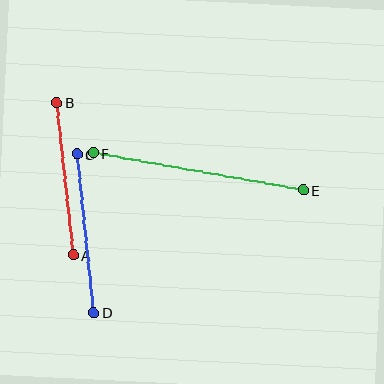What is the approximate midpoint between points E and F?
The midpoint is at approximately (198, 172) pixels.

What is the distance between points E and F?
The distance is approximately 214 pixels.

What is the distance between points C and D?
The distance is approximately 159 pixels.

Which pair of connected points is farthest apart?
Points E and F are farthest apart.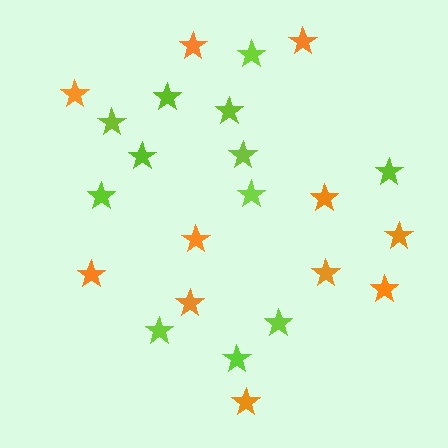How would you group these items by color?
There are 2 groups: one group of orange stars (11) and one group of lime stars (12).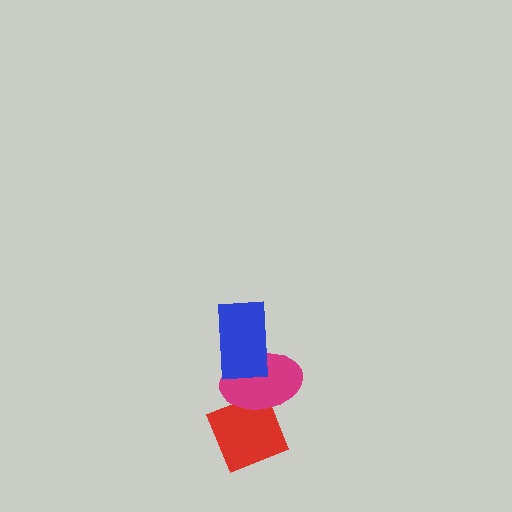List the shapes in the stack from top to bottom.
From top to bottom: the blue rectangle, the magenta ellipse, the red diamond.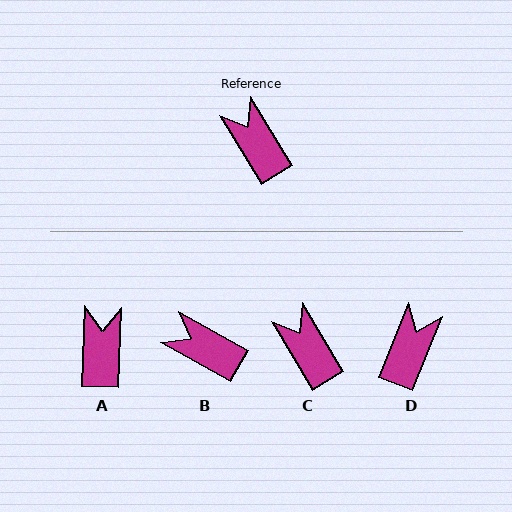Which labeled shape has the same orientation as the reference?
C.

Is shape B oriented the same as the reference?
No, it is off by about 30 degrees.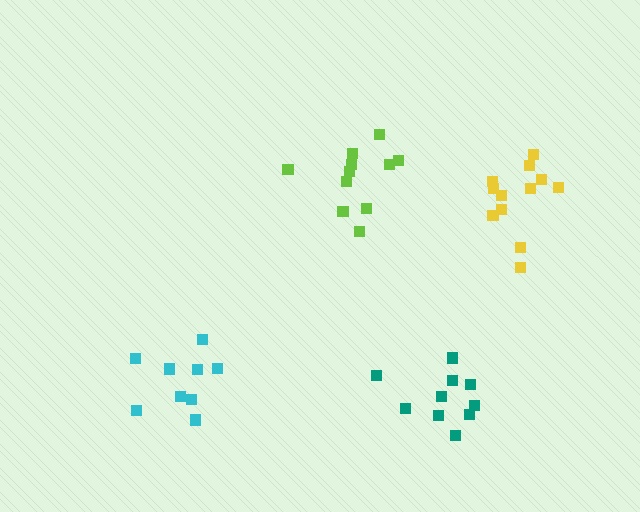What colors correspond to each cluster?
The clusters are colored: yellow, cyan, lime, teal.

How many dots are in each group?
Group 1: 12 dots, Group 2: 9 dots, Group 3: 11 dots, Group 4: 10 dots (42 total).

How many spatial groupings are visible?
There are 4 spatial groupings.